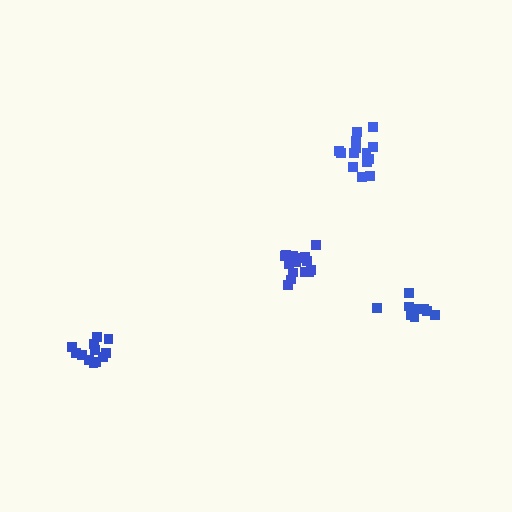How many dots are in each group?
Group 1: 9 dots, Group 2: 15 dots, Group 3: 14 dots, Group 4: 12 dots (50 total).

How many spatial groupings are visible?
There are 4 spatial groupings.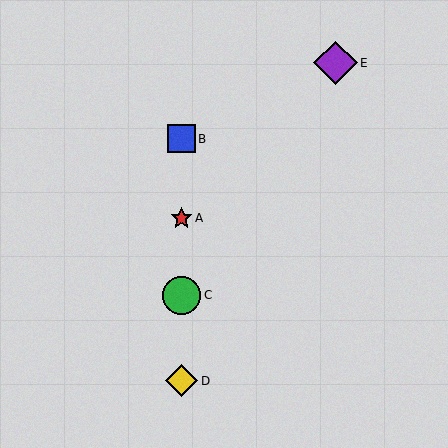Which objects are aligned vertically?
Objects A, B, C, D are aligned vertically.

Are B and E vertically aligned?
No, B is at x≈182 and E is at x≈336.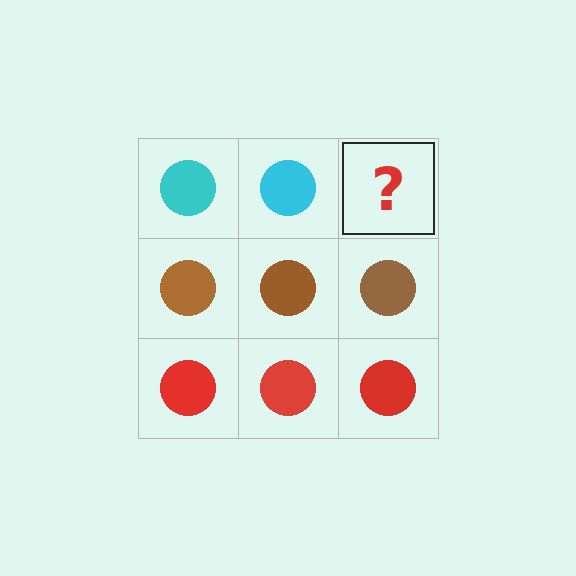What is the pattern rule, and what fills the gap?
The rule is that each row has a consistent color. The gap should be filled with a cyan circle.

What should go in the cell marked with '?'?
The missing cell should contain a cyan circle.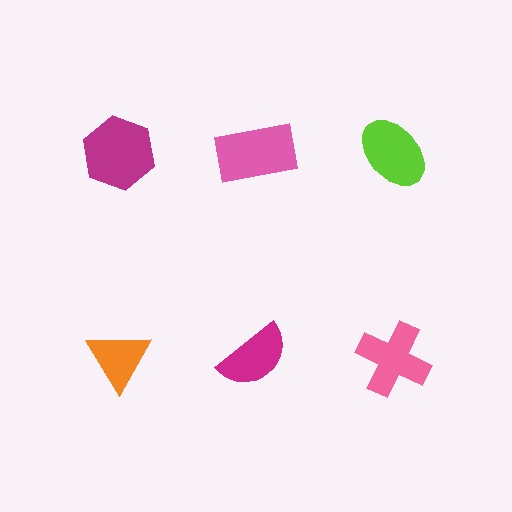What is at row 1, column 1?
A magenta hexagon.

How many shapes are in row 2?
3 shapes.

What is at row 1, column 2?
A pink rectangle.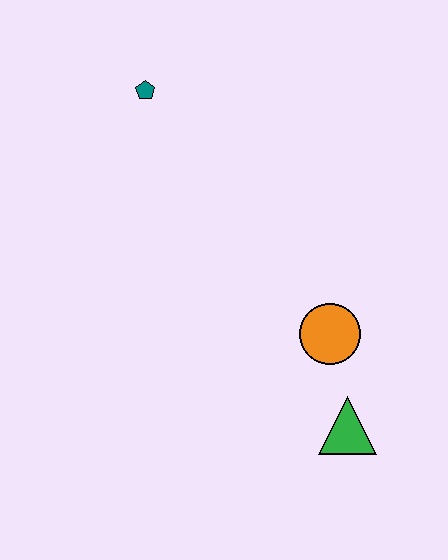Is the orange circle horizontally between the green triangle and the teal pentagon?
Yes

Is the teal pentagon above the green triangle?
Yes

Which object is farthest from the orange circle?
The teal pentagon is farthest from the orange circle.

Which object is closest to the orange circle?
The green triangle is closest to the orange circle.